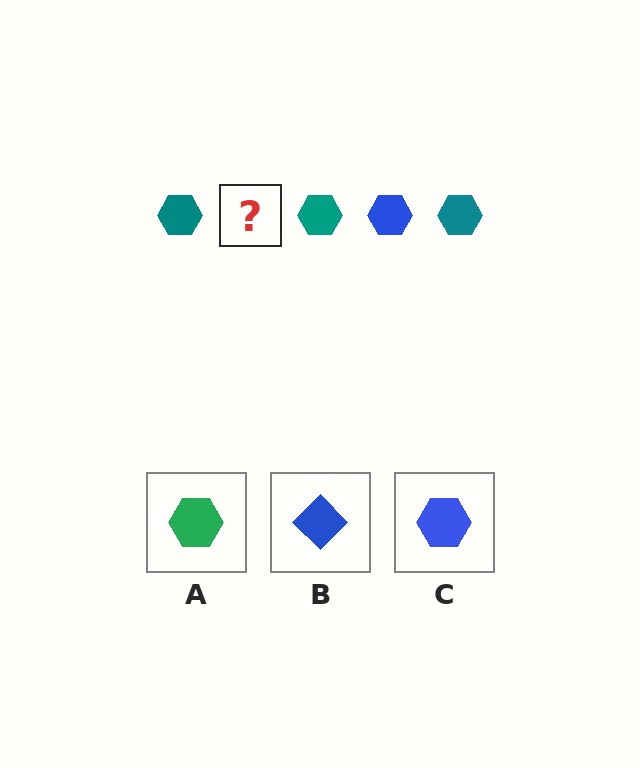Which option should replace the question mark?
Option C.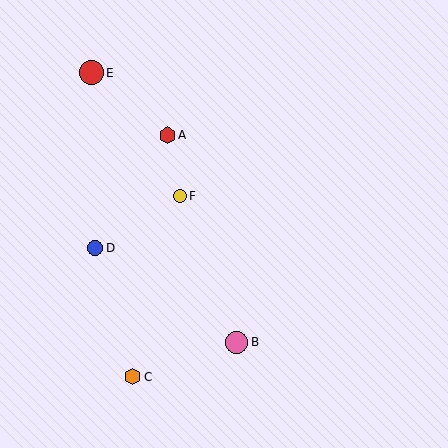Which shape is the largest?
The red circle (labeled E) is the largest.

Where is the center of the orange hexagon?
The center of the orange hexagon is at (132, 377).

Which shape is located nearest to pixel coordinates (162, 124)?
The red hexagon (labeled A) at (167, 135) is nearest to that location.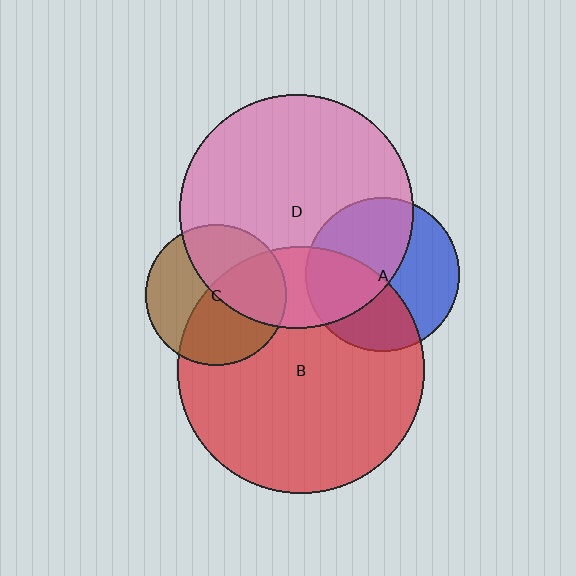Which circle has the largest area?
Circle B (red).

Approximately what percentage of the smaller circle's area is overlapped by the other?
Approximately 45%.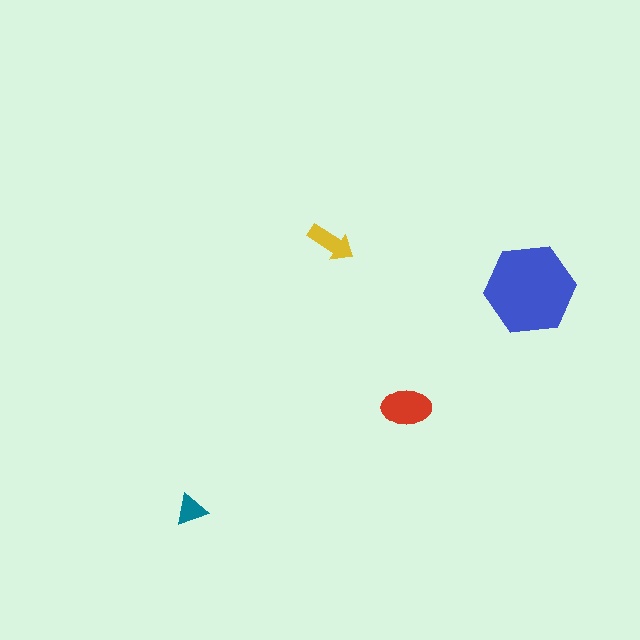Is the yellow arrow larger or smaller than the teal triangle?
Larger.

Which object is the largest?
The blue hexagon.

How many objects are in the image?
There are 4 objects in the image.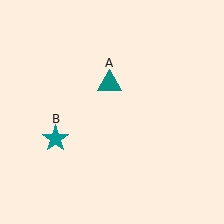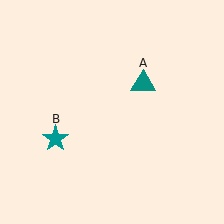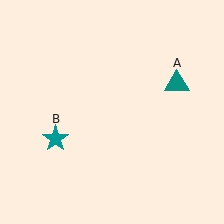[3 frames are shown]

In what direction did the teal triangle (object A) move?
The teal triangle (object A) moved right.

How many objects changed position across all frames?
1 object changed position: teal triangle (object A).